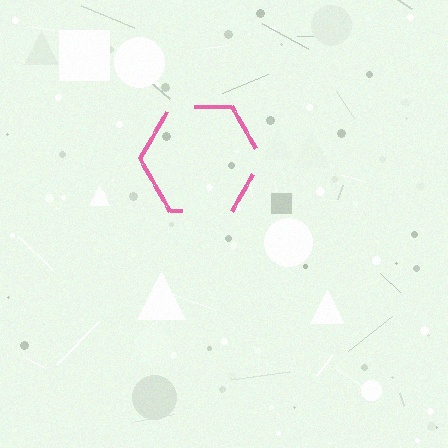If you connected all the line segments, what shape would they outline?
They would outline a hexagon.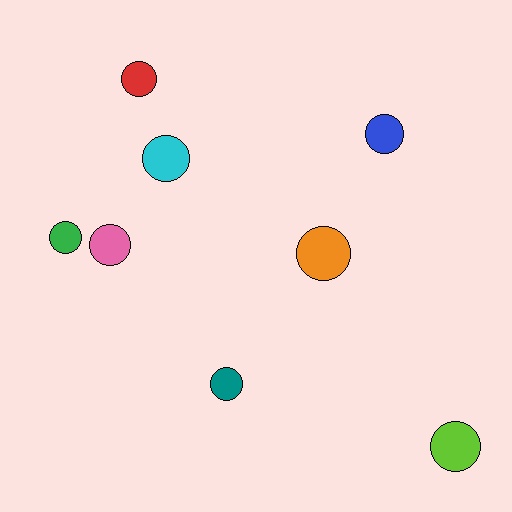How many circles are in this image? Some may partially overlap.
There are 8 circles.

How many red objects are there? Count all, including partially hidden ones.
There is 1 red object.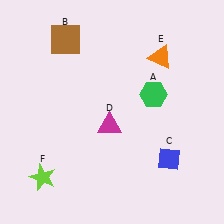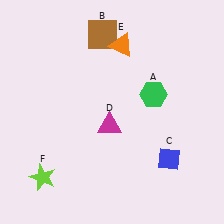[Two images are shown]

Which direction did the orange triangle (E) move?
The orange triangle (E) moved left.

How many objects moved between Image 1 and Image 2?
2 objects moved between the two images.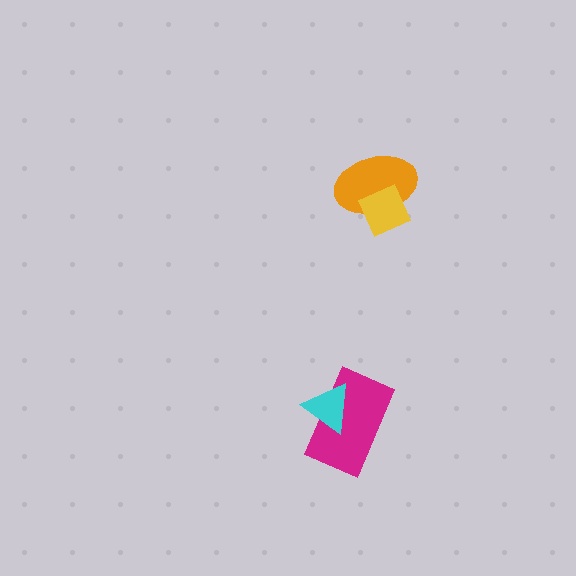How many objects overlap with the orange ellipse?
1 object overlaps with the orange ellipse.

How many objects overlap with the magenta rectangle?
1 object overlaps with the magenta rectangle.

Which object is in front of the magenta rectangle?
The cyan triangle is in front of the magenta rectangle.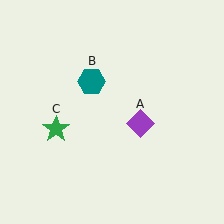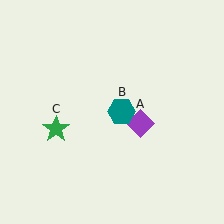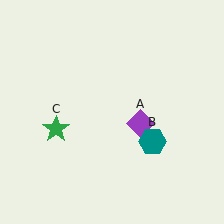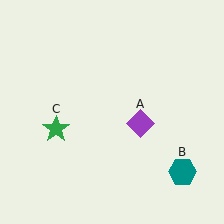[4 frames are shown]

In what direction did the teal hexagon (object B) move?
The teal hexagon (object B) moved down and to the right.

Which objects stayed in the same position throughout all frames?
Purple diamond (object A) and green star (object C) remained stationary.